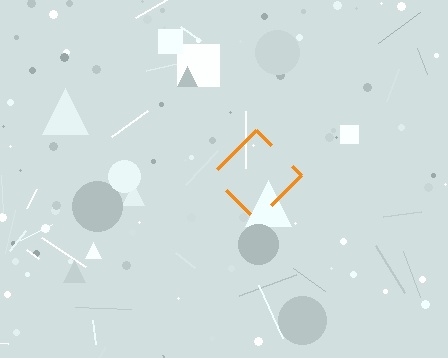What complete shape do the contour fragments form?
The contour fragments form a diamond.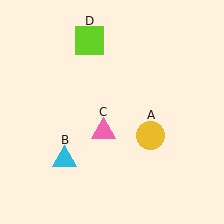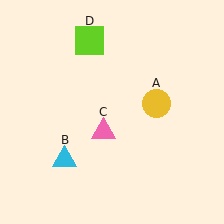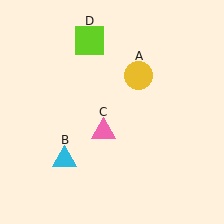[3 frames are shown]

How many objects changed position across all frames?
1 object changed position: yellow circle (object A).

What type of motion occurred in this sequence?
The yellow circle (object A) rotated counterclockwise around the center of the scene.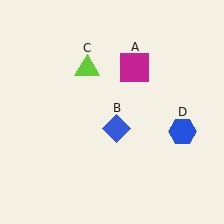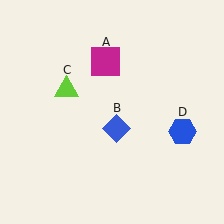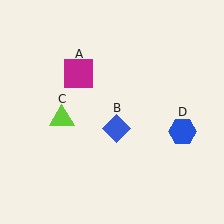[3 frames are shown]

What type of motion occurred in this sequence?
The magenta square (object A), lime triangle (object C) rotated counterclockwise around the center of the scene.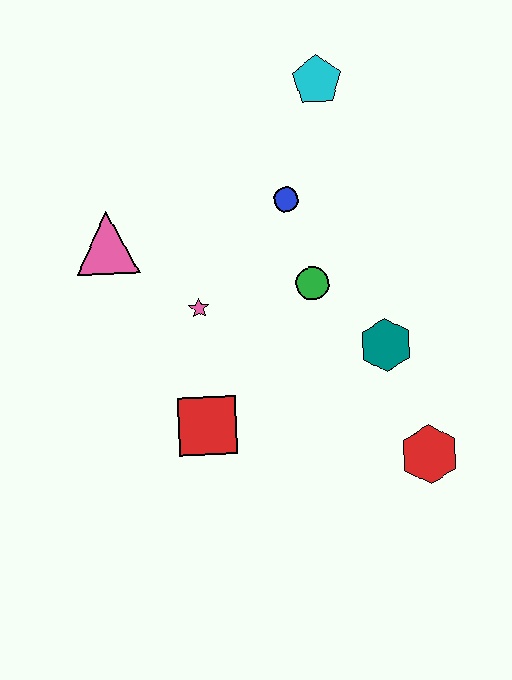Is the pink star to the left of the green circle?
Yes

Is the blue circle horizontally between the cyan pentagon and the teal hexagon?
No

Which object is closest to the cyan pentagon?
The blue circle is closest to the cyan pentagon.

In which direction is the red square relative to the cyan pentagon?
The red square is below the cyan pentagon.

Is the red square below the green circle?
Yes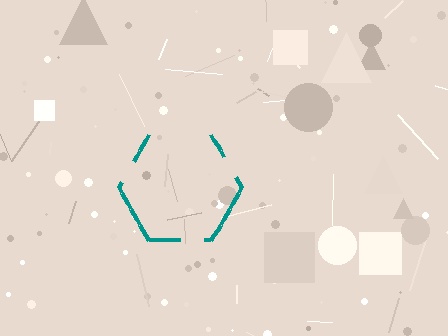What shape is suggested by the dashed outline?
The dashed outline suggests a hexagon.